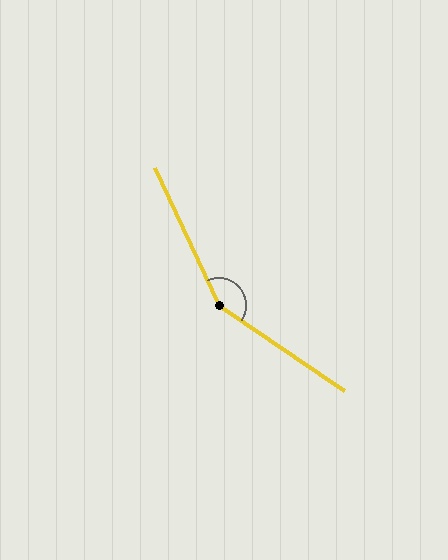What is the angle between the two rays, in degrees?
Approximately 149 degrees.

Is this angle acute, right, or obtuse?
It is obtuse.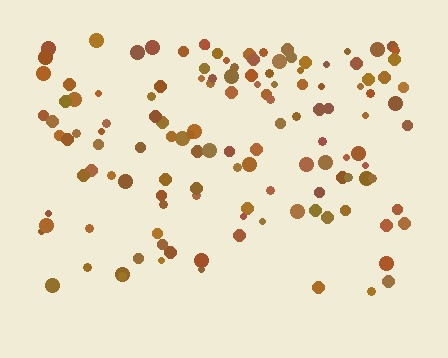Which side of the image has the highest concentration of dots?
The top.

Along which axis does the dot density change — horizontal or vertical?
Vertical.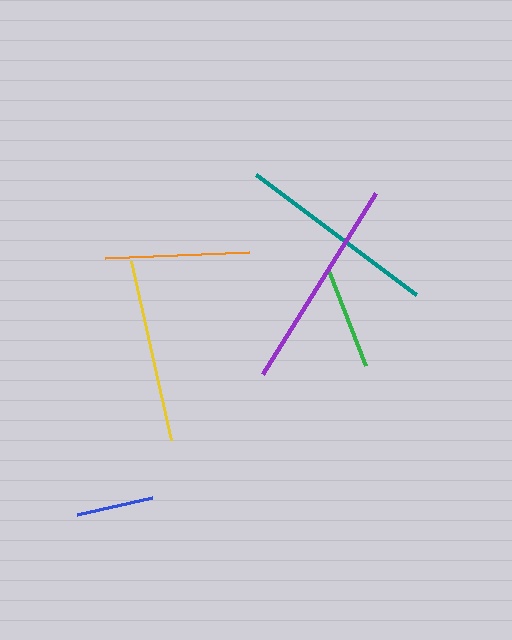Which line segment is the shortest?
The blue line is the shortest at approximately 77 pixels.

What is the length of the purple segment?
The purple segment is approximately 214 pixels long.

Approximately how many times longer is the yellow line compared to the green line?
The yellow line is approximately 1.8 times the length of the green line.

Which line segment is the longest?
The purple line is the longest at approximately 214 pixels.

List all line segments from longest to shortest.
From longest to shortest: purple, teal, yellow, orange, green, blue.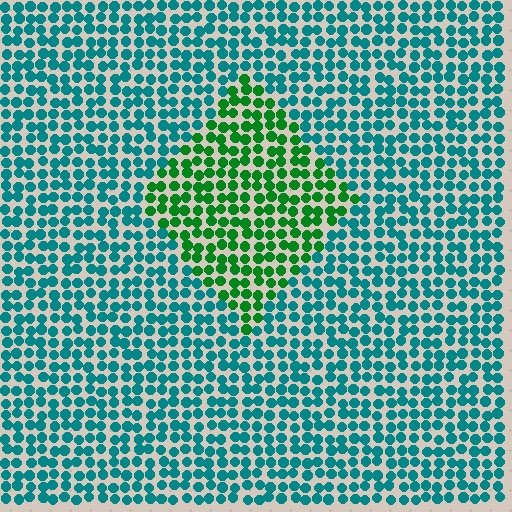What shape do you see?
I see a diamond.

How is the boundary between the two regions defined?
The boundary is defined purely by a slight shift in hue (about 48 degrees). Spacing, size, and orientation are identical on both sides.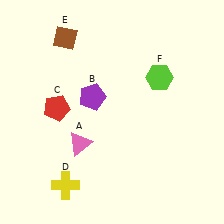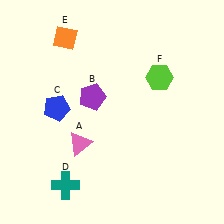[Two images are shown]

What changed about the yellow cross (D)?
In Image 1, D is yellow. In Image 2, it changed to teal.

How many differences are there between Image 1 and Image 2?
There are 3 differences between the two images.